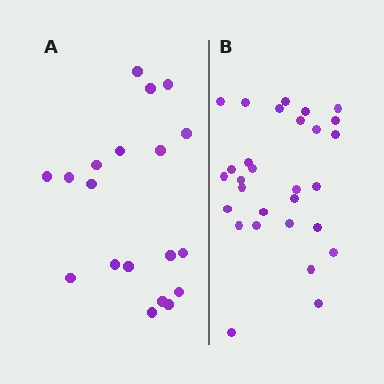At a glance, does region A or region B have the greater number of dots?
Region B (the right region) has more dots.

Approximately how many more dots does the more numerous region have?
Region B has roughly 10 or so more dots than region A.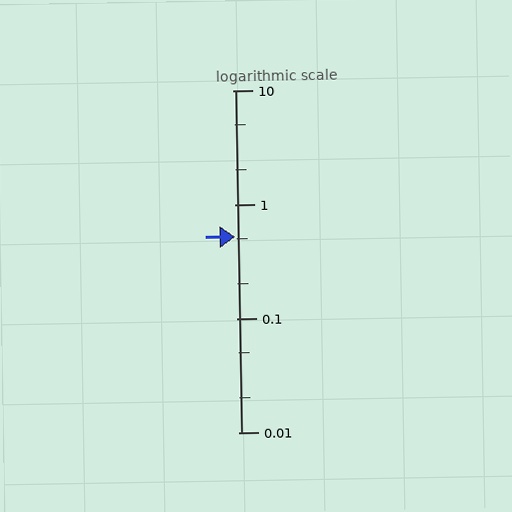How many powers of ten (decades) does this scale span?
The scale spans 3 decades, from 0.01 to 10.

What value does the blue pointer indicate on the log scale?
The pointer indicates approximately 0.52.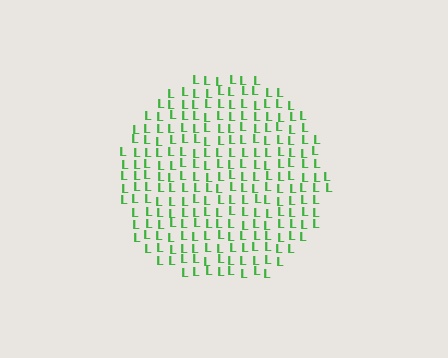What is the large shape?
The large shape is a circle.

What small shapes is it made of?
It is made of small letter L's.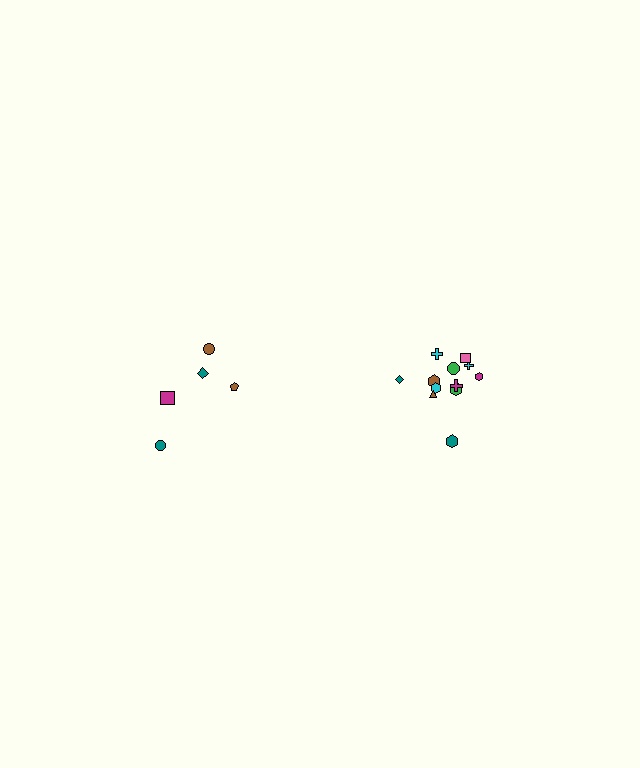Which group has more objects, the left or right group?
The right group.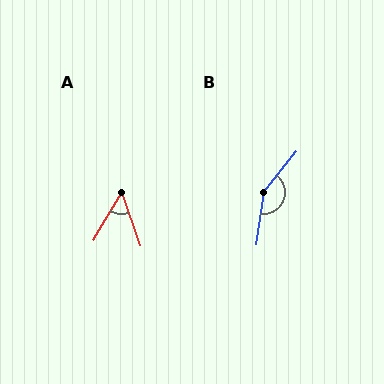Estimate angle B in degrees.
Approximately 149 degrees.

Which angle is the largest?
B, at approximately 149 degrees.